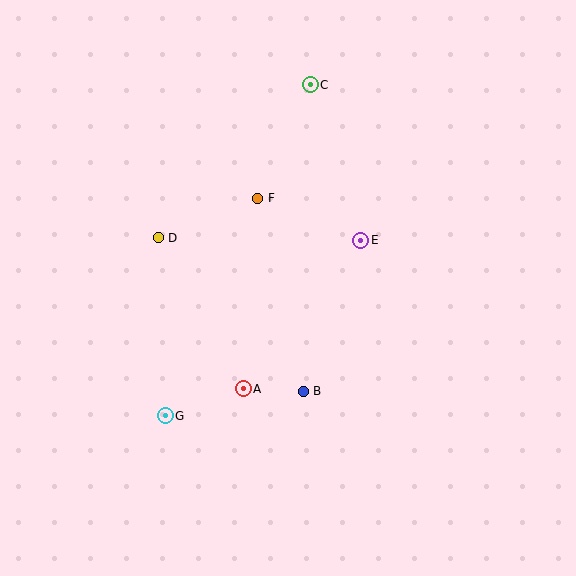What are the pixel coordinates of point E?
Point E is at (361, 240).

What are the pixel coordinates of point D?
Point D is at (158, 238).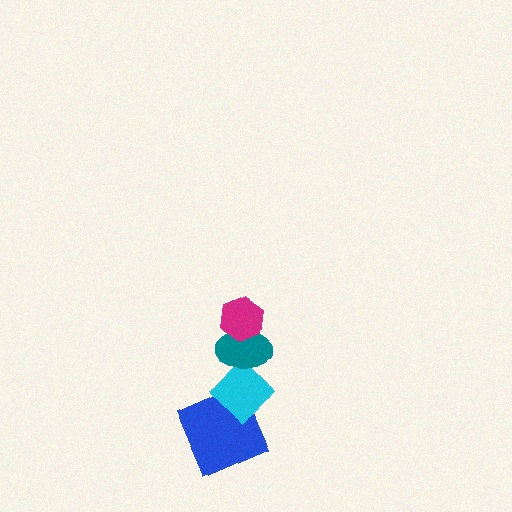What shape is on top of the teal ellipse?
The magenta hexagon is on top of the teal ellipse.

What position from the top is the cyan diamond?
The cyan diamond is 3rd from the top.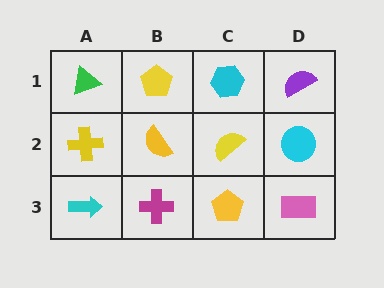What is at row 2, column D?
A cyan circle.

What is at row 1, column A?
A green triangle.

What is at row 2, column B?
A yellow semicircle.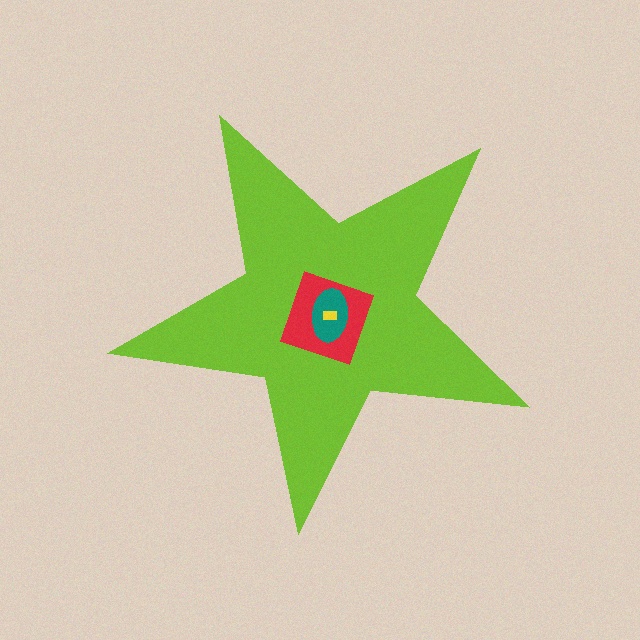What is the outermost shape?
The lime star.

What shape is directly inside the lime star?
The red diamond.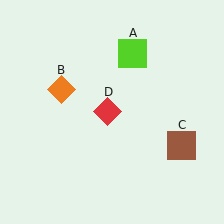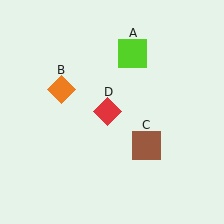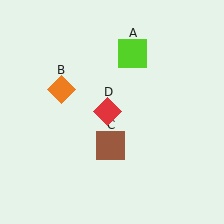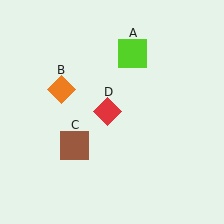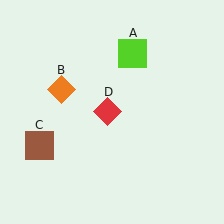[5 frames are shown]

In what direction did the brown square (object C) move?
The brown square (object C) moved left.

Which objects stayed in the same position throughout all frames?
Lime square (object A) and orange diamond (object B) and red diamond (object D) remained stationary.